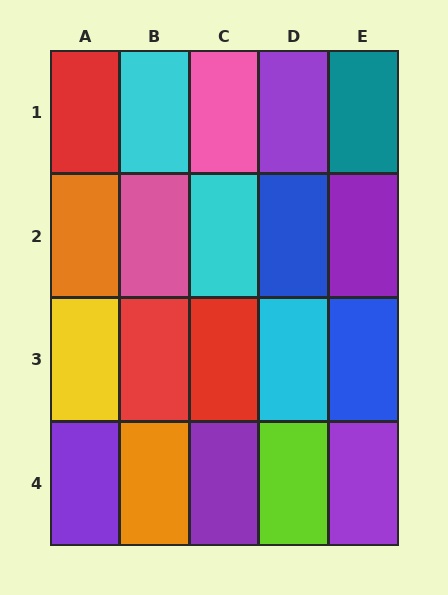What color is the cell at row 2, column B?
Pink.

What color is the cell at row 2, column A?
Orange.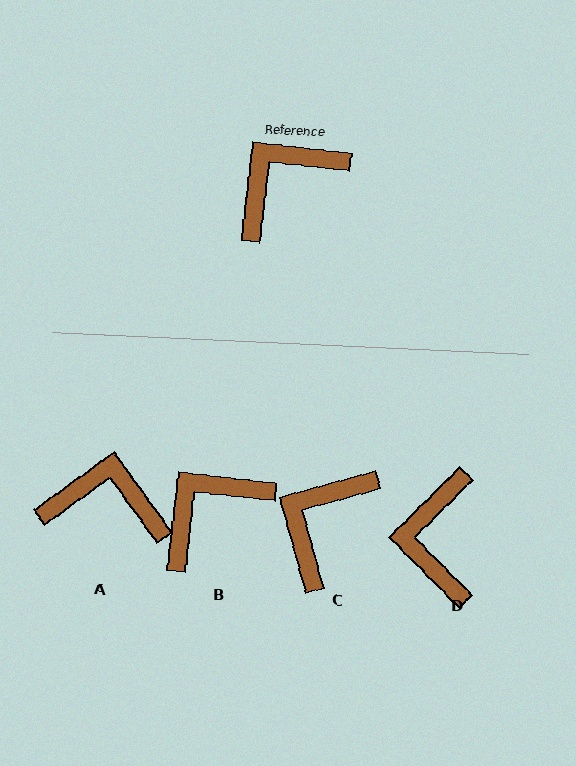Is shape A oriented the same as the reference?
No, it is off by about 48 degrees.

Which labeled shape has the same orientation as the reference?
B.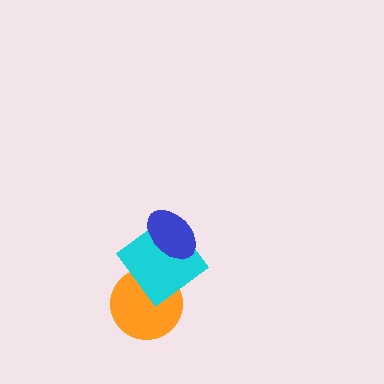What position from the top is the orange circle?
The orange circle is 3rd from the top.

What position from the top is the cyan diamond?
The cyan diamond is 2nd from the top.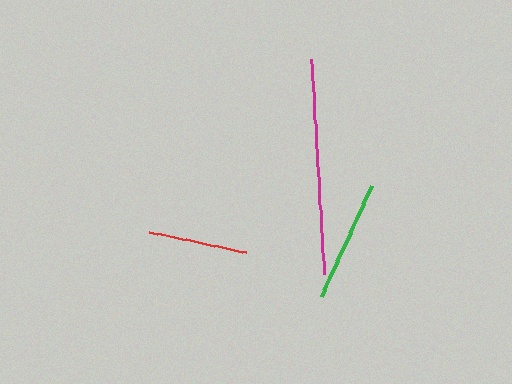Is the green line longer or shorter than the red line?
The green line is longer than the red line.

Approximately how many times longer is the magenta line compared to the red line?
The magenta line is approximately 2.2 times the length of the red line.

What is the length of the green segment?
The green segment is approximately 122 pixels long.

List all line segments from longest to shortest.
From longest to shortest: magenta, green, red.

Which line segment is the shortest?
The red line is the shortest at approximately 100 pixels.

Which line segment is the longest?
The magenta line is the longest at approximately 215 pixels.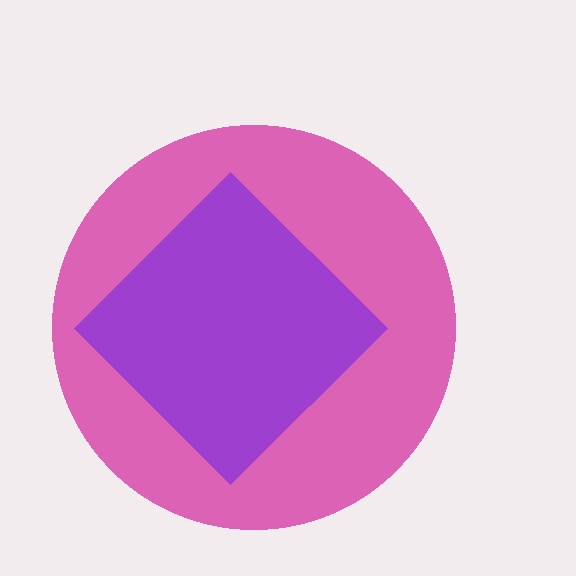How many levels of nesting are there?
2.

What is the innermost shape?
The purple diamond.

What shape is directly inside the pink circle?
The purple diamond.